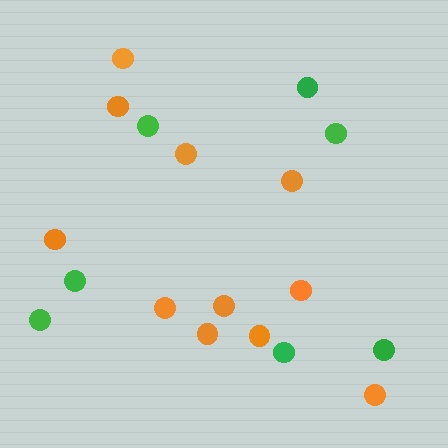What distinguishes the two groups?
There are 2 groups: one group of green circles (7) and one group of orange circles (11).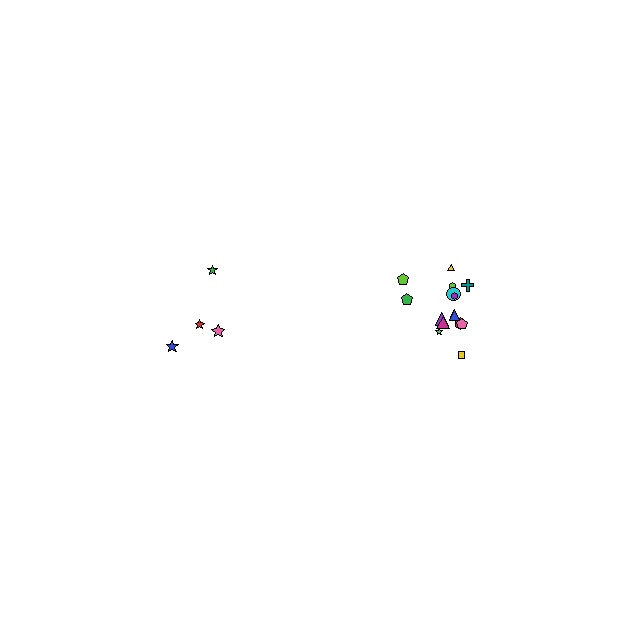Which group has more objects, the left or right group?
The right group.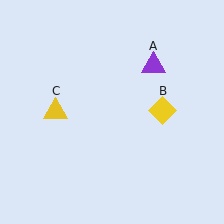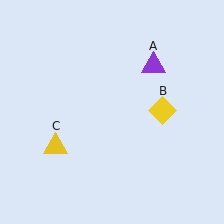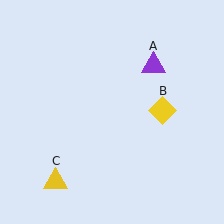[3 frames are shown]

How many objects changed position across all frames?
1 object changed position: yellow triangle (object C).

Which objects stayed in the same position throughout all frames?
Purple triangle (object A) and yellow diamond (object B) remained stationary.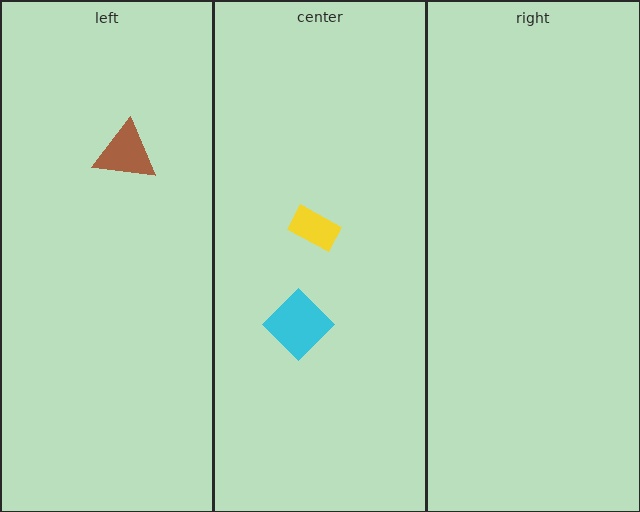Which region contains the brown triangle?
The left region.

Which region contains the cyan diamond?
The center region.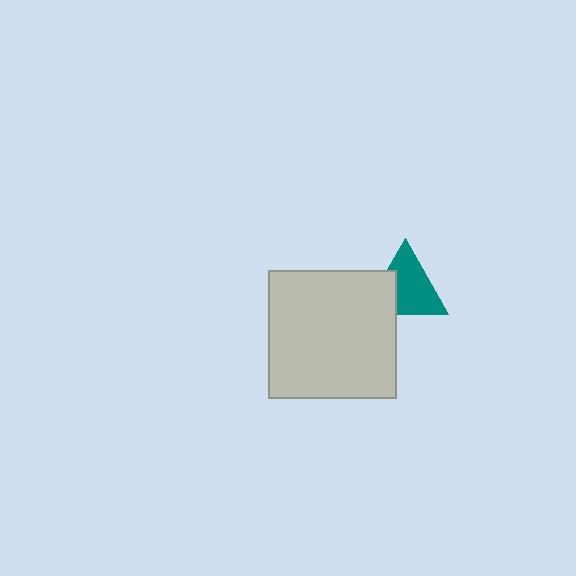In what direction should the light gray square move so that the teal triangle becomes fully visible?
The light gray square should move toward the lower-left. That is the shortest direction to clear the overlap and leave the teal triangle fully visible.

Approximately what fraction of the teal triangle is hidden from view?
Roughly 32% of the teal triangle is hidden behind the light gray square.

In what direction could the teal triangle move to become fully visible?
The teal triangle could move toward the upper-right. That would shift it out from behind the light gray square entirely.